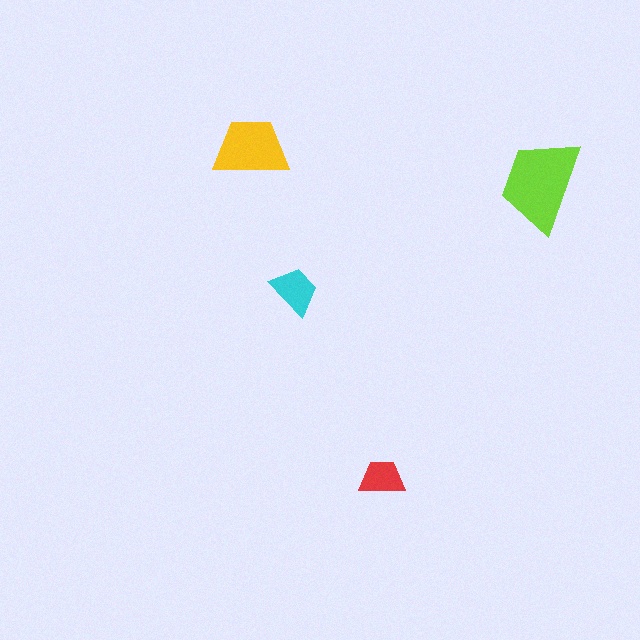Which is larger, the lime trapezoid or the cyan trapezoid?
The lime one.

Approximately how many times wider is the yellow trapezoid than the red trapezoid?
About 1.5 times wider.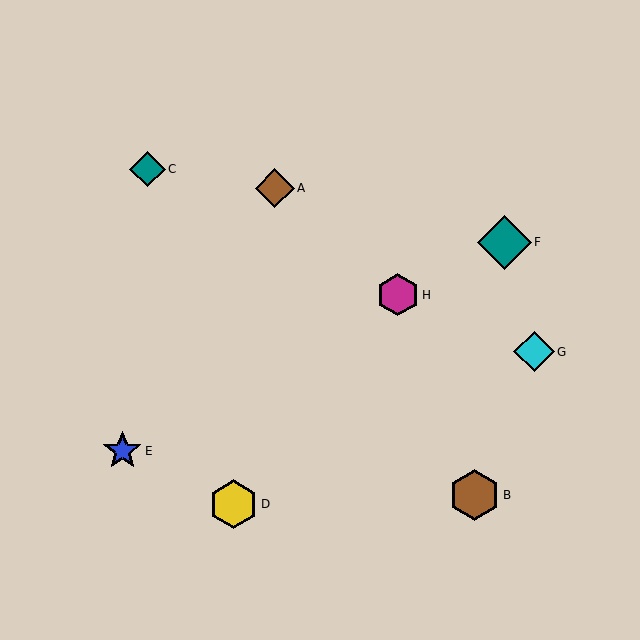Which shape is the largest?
The teal diamond (labeled F) is the largest.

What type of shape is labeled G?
Shape G is a cyan diamond.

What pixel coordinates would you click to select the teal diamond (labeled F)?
Click at (505, 242) to select the teal diamond F.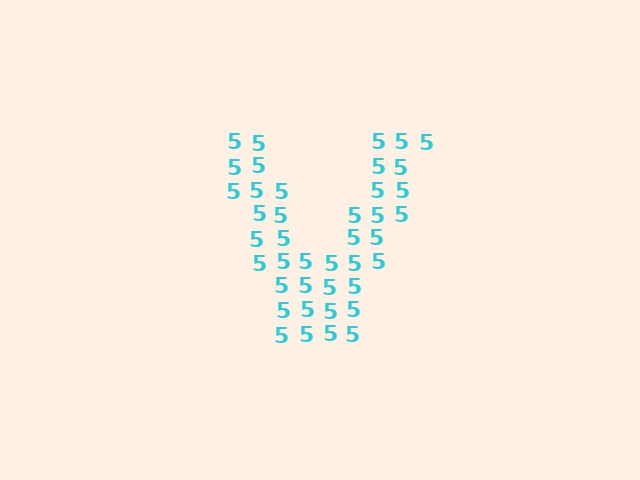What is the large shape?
The large shape is the letter V.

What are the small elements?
The small elements are digit 5's.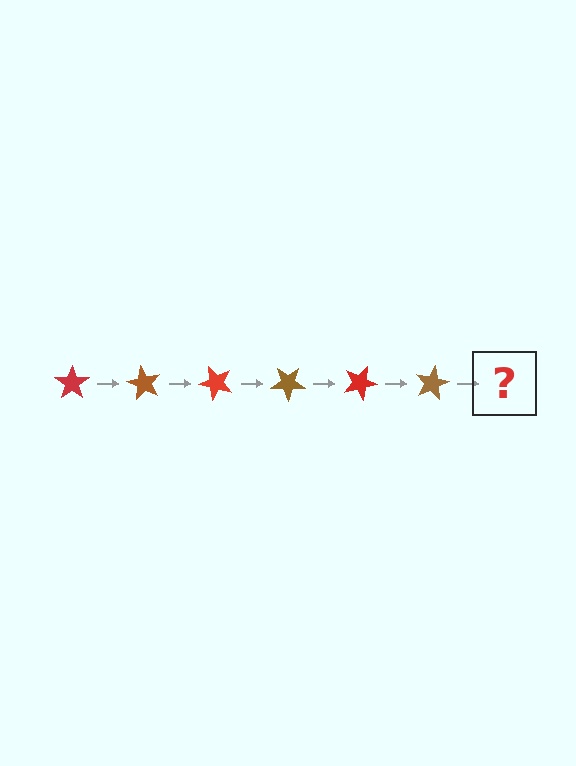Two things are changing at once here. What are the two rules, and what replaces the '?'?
The two rules are that it rotates 60 degrees each step and the color cycles through red and brown. The '?' should be a red star, rotated 360 degrees from the start.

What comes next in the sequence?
The next element should be a red star, rotated 360 degrees from the start.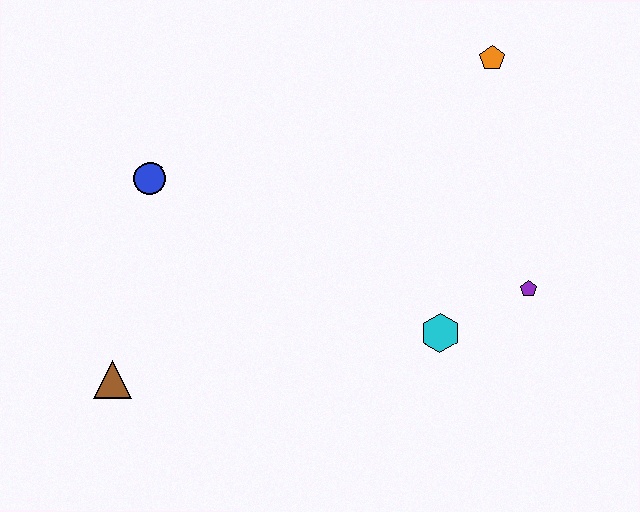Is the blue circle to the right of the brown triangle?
Yes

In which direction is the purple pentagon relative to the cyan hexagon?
The purple pentagon is to the right of the cyan hexagon.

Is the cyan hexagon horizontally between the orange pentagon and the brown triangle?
Yes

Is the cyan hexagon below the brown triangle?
No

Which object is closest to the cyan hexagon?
The purple pentagon is closest to the cyan hexagon.